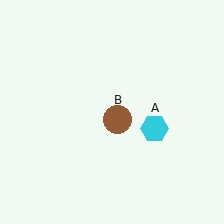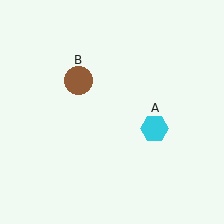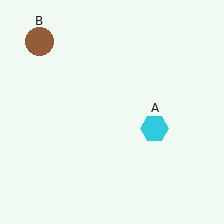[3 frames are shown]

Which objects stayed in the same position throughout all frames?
Cyan hexagon (object A) remained stationary.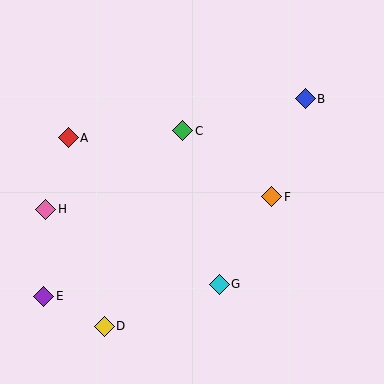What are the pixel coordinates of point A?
Point A is at (68, 138).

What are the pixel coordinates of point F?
Point F is at (272, 197).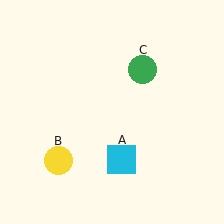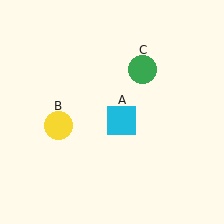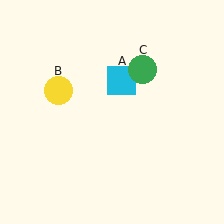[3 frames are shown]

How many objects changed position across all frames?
2 objects changed position: cyan square (object A), yellow circle (object B).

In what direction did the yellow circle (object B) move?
The yellow circle (object B) moved up.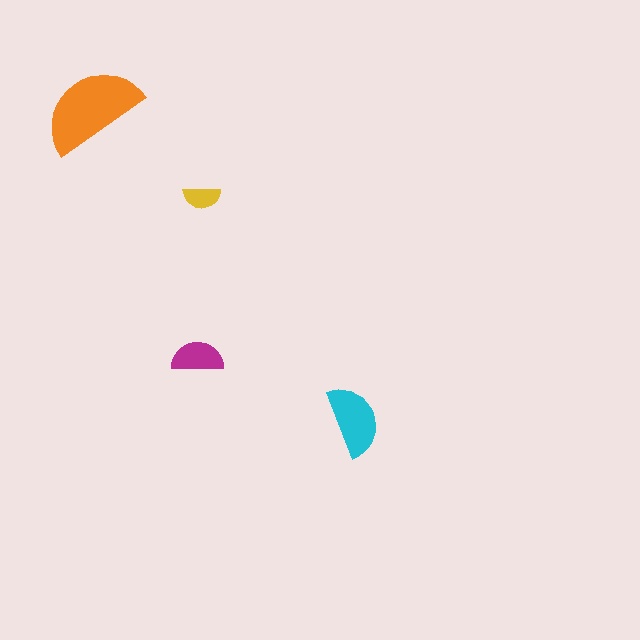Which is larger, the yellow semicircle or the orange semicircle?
The orange one.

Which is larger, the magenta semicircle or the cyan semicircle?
The cyan one.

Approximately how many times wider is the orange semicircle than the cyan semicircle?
About 1.5 times wider.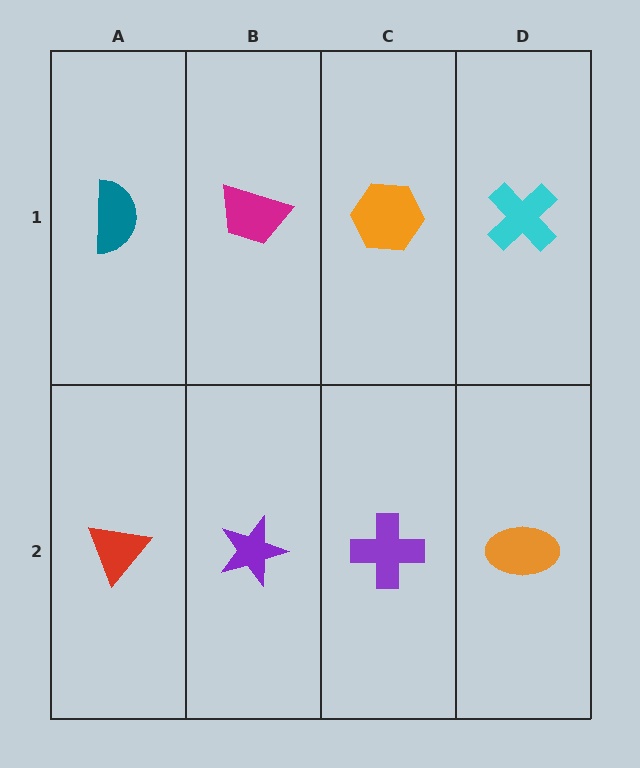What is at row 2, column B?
A purple star.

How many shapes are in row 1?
4 shapes.